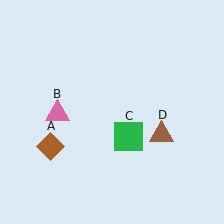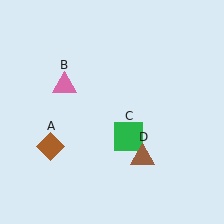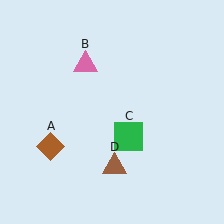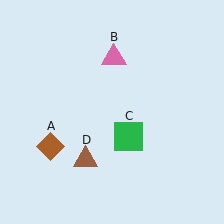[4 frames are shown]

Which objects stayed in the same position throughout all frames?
Brown diamond (object A) and green square (object C) remained stationary.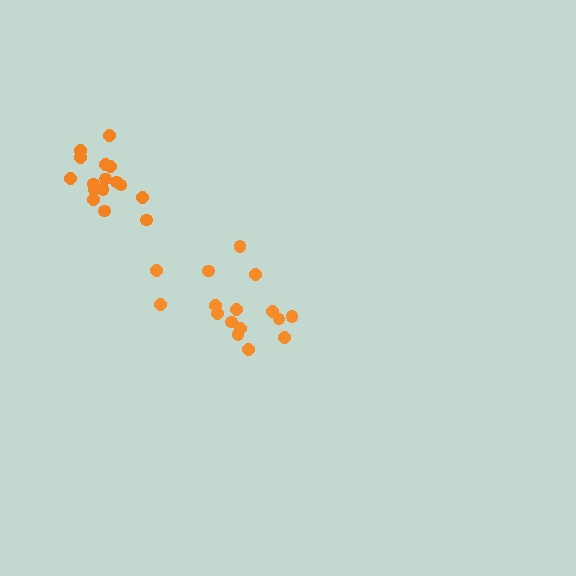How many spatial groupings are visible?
There are 2 spatial groupings.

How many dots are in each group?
Group 1: 16 dots, Group 2: 16 dots (32 total).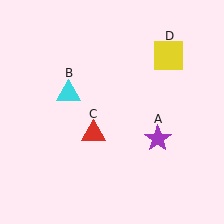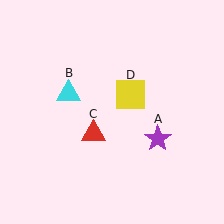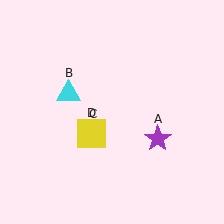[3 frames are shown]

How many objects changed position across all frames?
1 object changed position: yellow square (object D).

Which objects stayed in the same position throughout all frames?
Purple star (object A) and cyan triangle (object B) and red triangle (object C) remained stationary.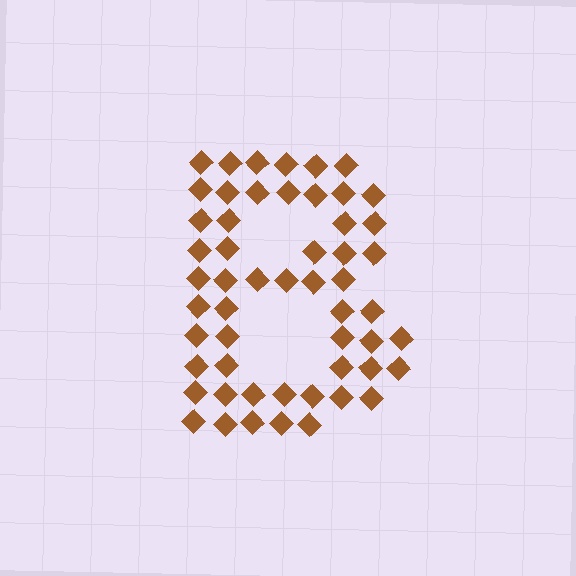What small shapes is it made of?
It is made of small diamonds.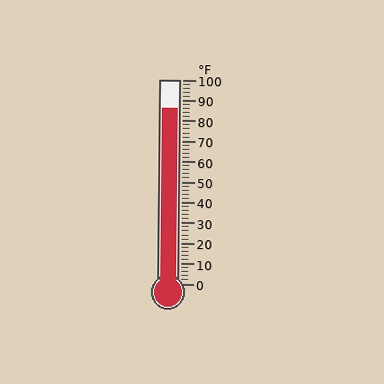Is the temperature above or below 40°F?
The temperature is above 40°F.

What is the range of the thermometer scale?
The thermometer scale ranges from 0°F to 100°F.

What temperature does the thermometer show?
The thermometer shows approximately 86°F.